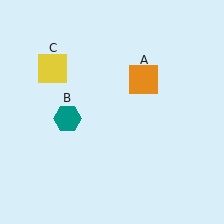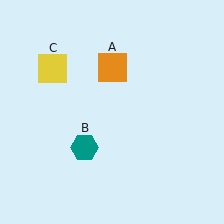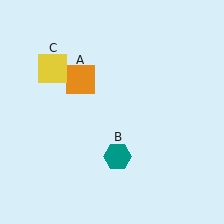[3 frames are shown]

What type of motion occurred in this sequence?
The orange square (object A), teal hexagon (object B) rotated counterclockwise around the center of the scene.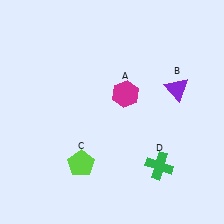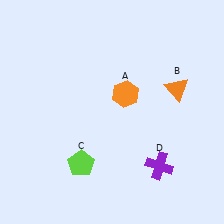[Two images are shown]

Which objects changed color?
A changed from magenta to orange. B changed from purple to orange. D changed from green to purple.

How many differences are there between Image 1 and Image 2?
There are 3 differences between the two images.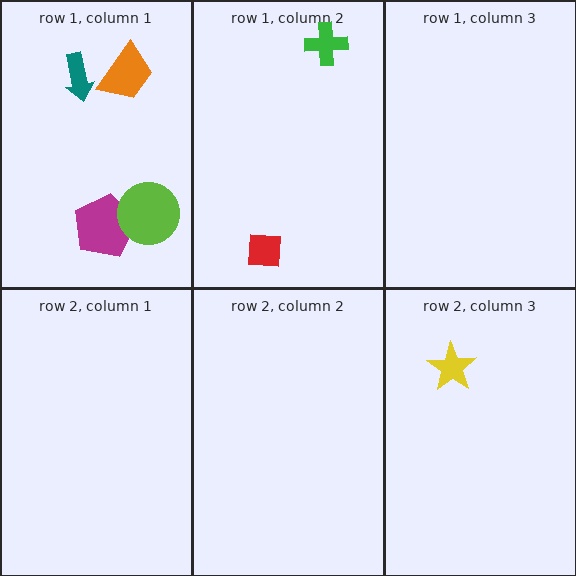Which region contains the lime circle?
The row 1, column 1 region.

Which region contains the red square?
The row 1, column 2 region.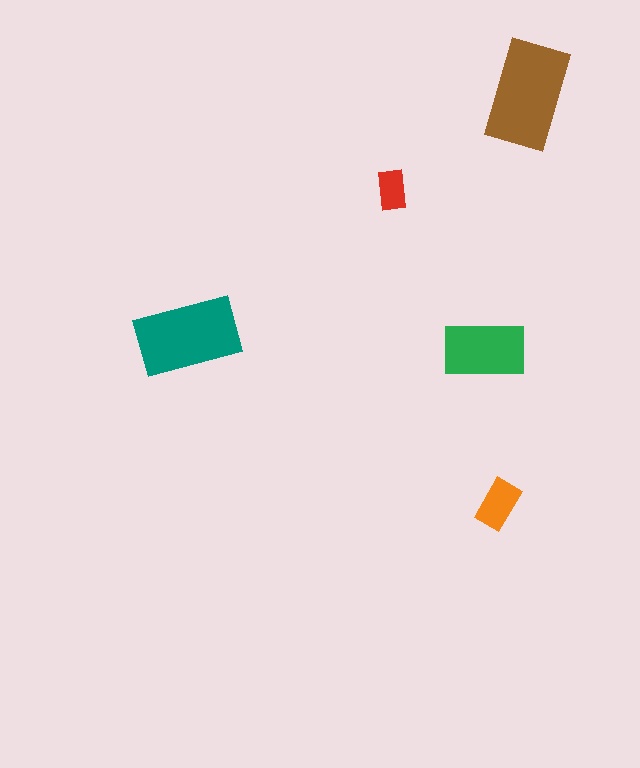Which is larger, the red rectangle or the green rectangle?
The green one.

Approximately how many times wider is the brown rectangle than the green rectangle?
About 1.5 times wider.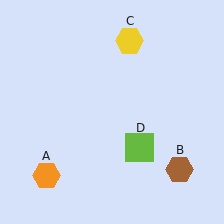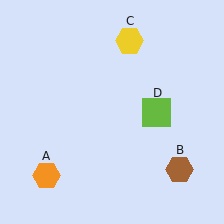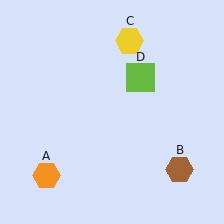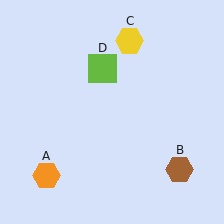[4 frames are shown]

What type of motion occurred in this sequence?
The lime square (object D) rotated counterclockwise around the center of the scene.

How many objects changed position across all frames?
1 object changed position: lime square (object D).